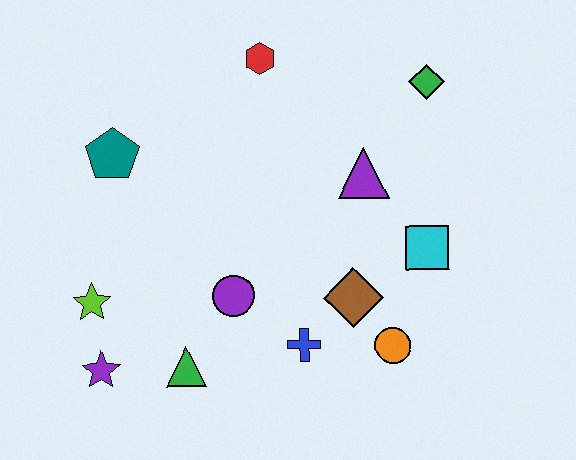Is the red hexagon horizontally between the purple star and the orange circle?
Yes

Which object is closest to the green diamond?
The purple triangle is closest to the green diamond.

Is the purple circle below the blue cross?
No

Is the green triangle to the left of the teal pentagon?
No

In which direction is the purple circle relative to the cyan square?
The purple circle is to the left of the cyan square.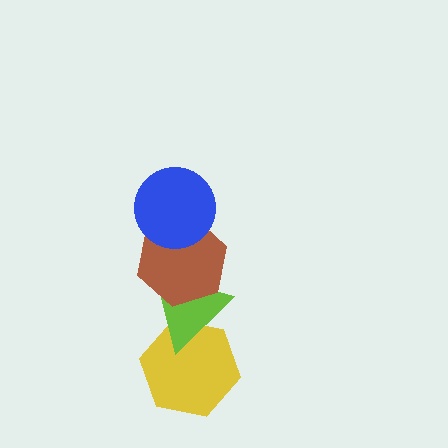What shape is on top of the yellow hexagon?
The lime triangle is on top of the yellow hexagon.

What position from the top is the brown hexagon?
The brown hexagon is 2nd from the top.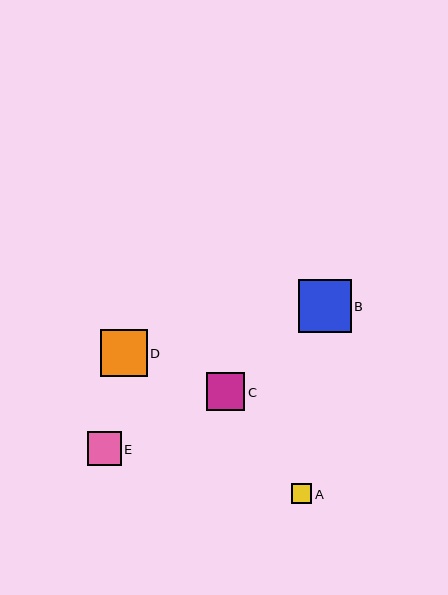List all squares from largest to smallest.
From largest to smallest: B, D, C, E, A.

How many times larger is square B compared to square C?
Square B is approximately 1.4 times the size of square C.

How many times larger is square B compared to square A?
Square B is approximately 2.6 times the size of square A.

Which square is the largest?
Square B is the largest with a size of approximately 52 pixels.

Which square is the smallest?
Square A is the smallest with a size of approximately 20 pixels.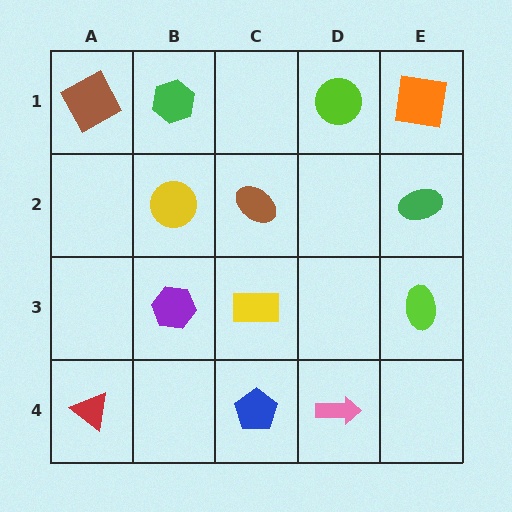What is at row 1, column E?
An orange square.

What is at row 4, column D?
A pink arrow.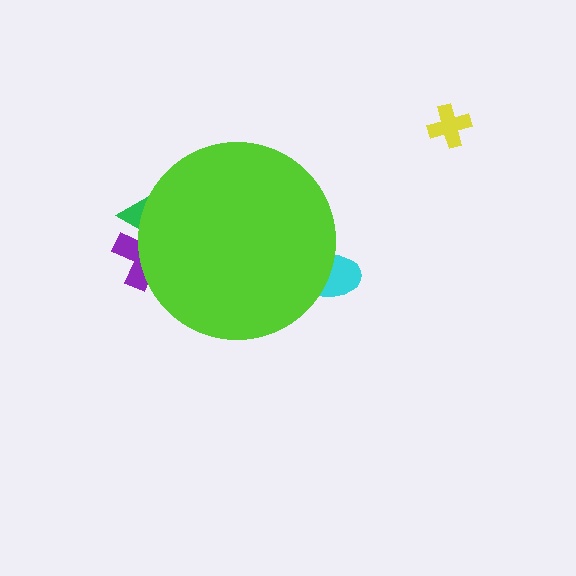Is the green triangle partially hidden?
Yes, the green triangle is partially hidden behind the lime circle.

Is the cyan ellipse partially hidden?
Yes, the cyan ellipse is partially hidden behind the lime circle.